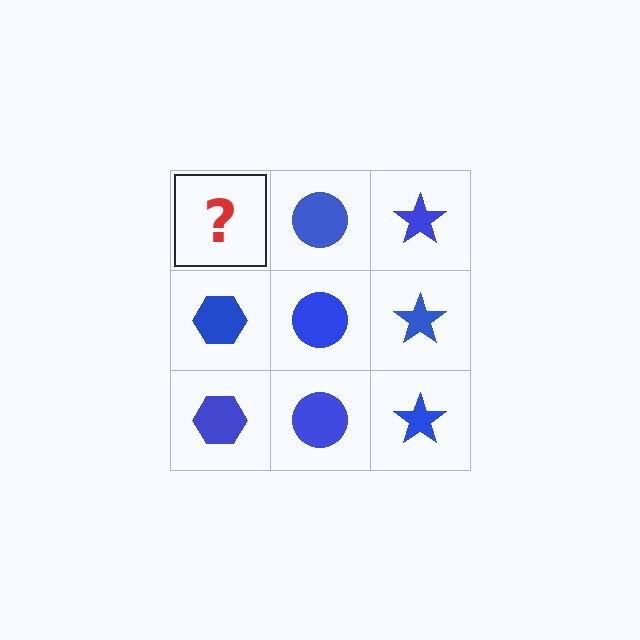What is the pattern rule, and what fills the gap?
The rule is that each column has a consistent shape. The gap should be filled with a blue hexagon.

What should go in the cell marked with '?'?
The missing cell should contain a blue hexagon.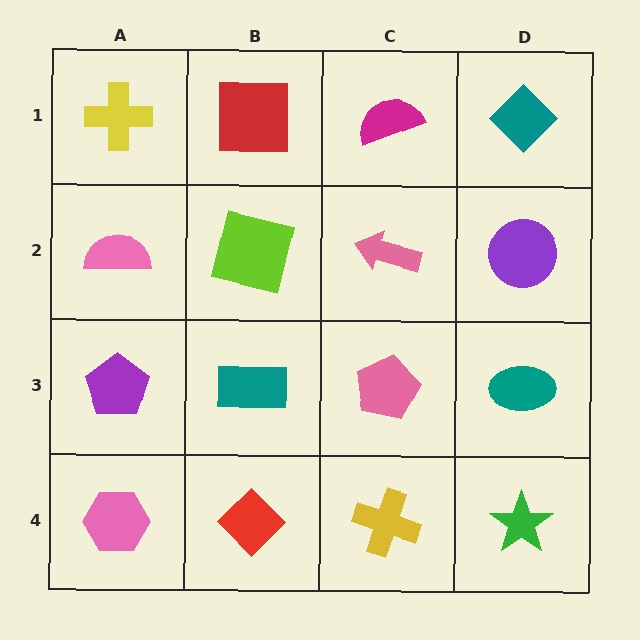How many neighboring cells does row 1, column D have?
2.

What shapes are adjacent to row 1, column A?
A pink semicircle (row 2, column A), a red square (row 1, column B).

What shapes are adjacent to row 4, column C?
A pink pentagon (row 3, column C), a red diamond (row 4, column B), a green star (row 4, column D).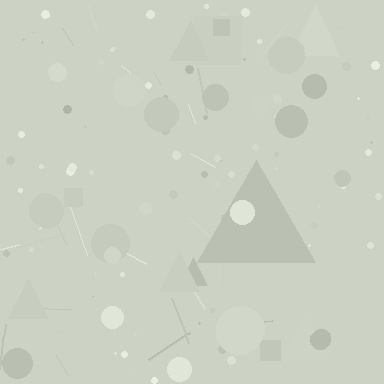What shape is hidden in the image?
A triangle is hidden in the image.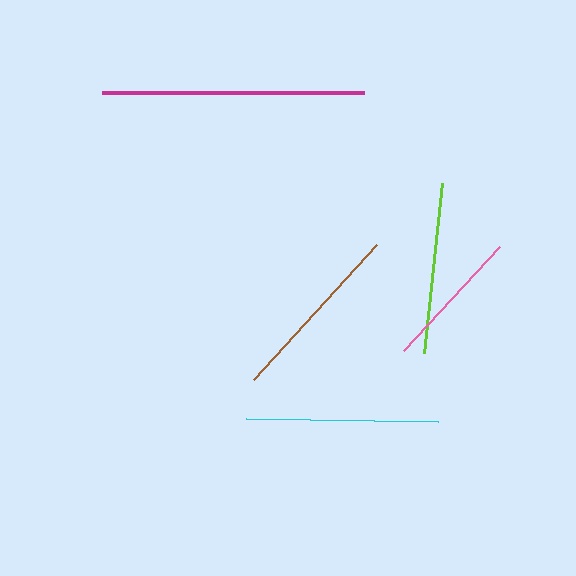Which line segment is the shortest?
The pink line is the shortest at approximately 141 pixels.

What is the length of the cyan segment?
The cyan segment is approximately 192 pixels long.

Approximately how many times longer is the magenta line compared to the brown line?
The magenta line is approximately 1.4 times the length of the brown line.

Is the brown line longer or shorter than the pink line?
The brown line is longer than the pink line.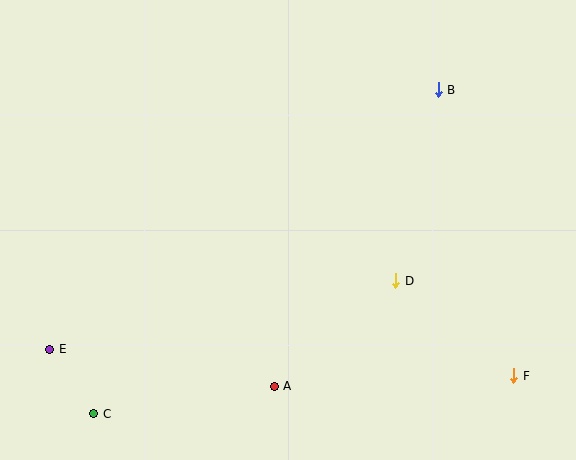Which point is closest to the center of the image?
Point D at (396, 281) is closest to the center.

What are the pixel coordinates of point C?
Point C is at (94, 414).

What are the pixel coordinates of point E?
Point E is at (50, 349).